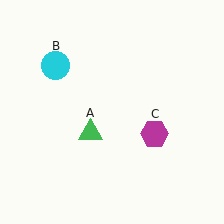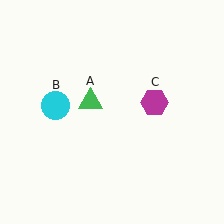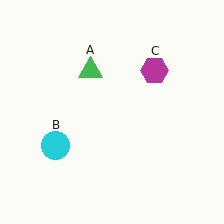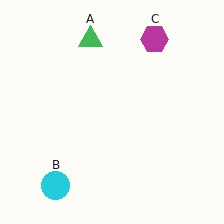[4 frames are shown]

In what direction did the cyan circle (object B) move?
The cyan circle (object B) moved down.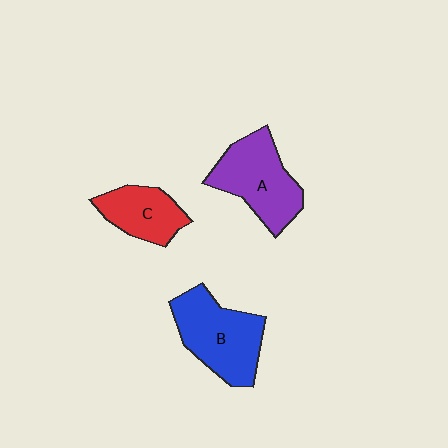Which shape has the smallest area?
Shape C (red).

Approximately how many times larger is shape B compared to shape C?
Approximately 1.6 times.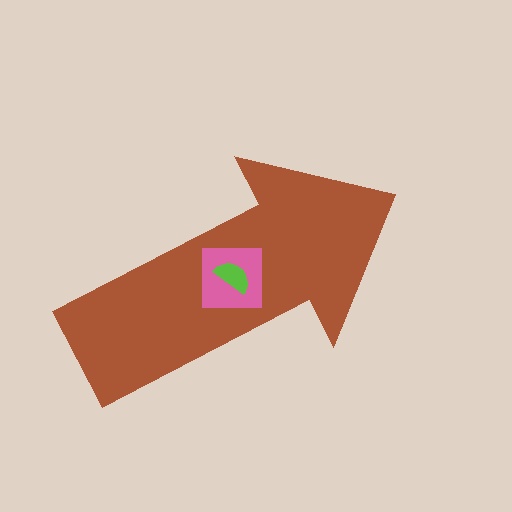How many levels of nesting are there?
3.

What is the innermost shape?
The lime semicircle.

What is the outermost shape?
The brown arrow.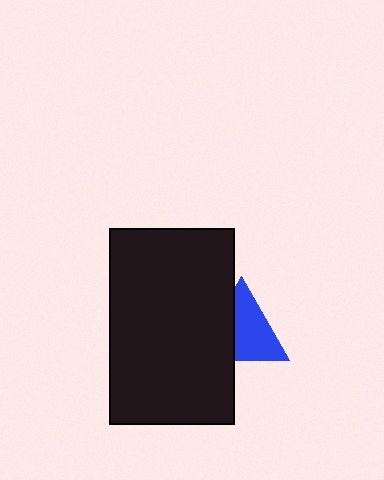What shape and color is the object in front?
The object in front is a black rectangle.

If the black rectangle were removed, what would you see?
You would see the complete blue triangle.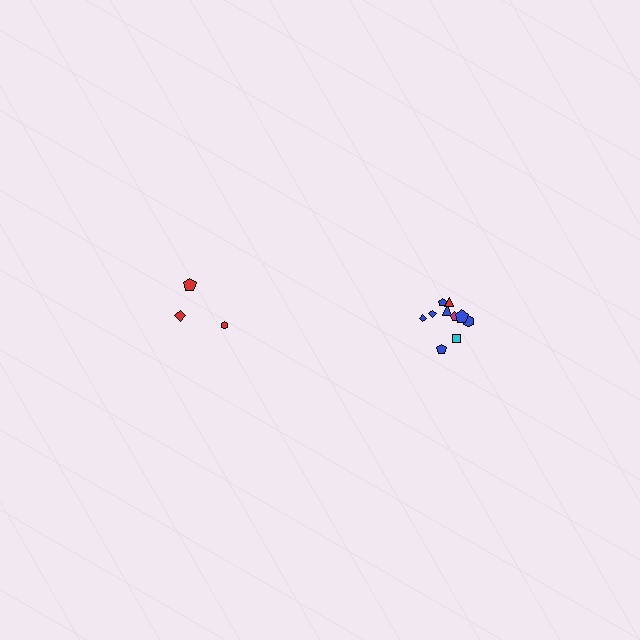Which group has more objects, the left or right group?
The right group.